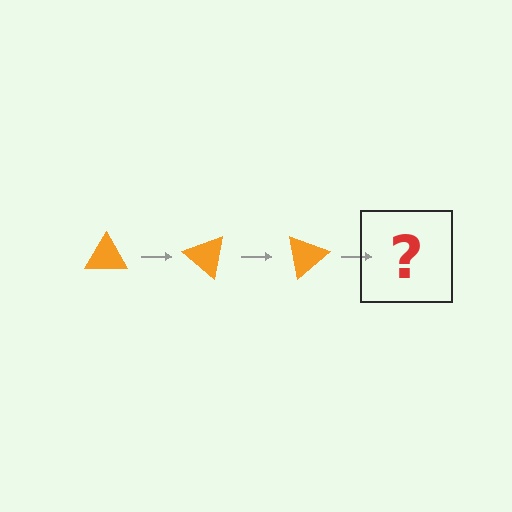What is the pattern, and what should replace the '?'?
The pattern is that the triangle rotates 40 degrees each step. The '?' should be an orange triangle rotated 120 degrees.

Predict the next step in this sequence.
The next step is an orange triangle rotated 120 degrees.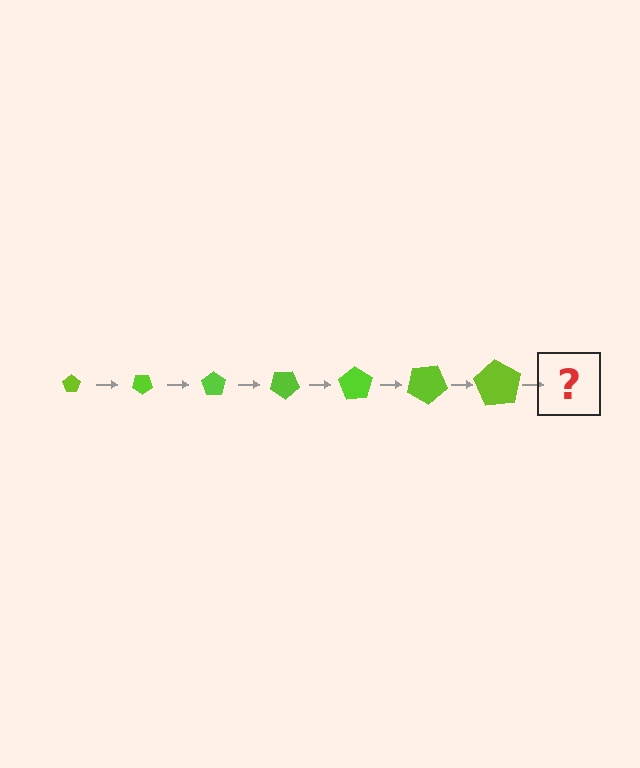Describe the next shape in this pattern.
It should be a pentagon, larger than the previous one and rotated 245 degrees from the start.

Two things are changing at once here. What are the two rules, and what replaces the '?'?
The two rules are that the pentagon grows larger each step and it rotates 35 degrees each step. The '?' should be a pentagon, larger than the previous one and rotated 245 degrees from the start.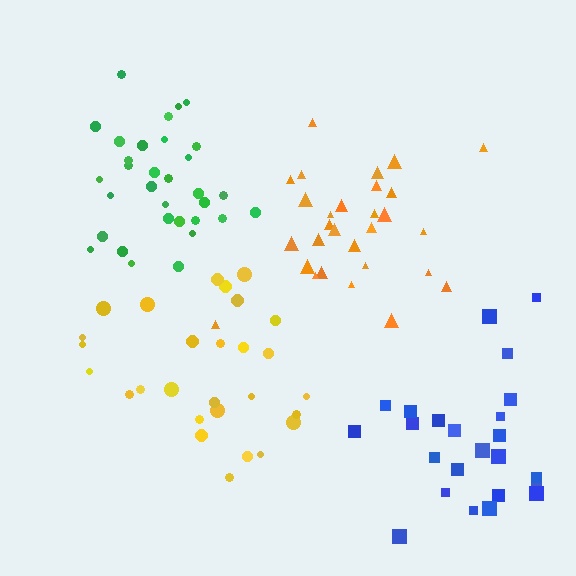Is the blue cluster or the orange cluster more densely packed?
Orange.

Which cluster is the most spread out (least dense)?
Yellow.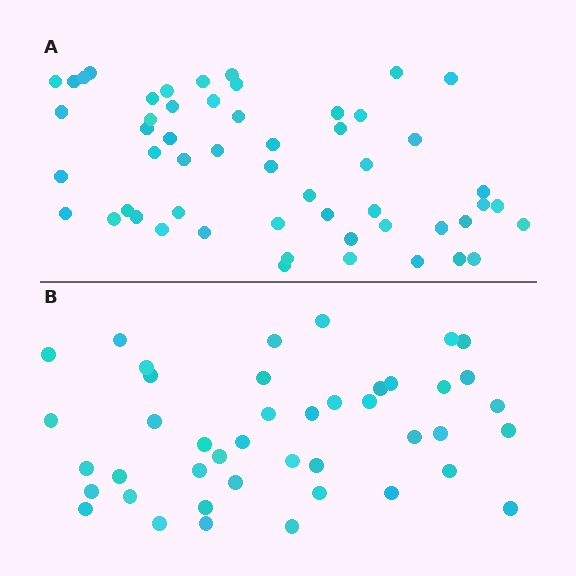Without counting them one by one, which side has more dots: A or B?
Region A (the top region) has more dots.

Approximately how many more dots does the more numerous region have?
Region A has roughly 12 or so more dots than region B.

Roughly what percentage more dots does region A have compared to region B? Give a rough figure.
About 25% more.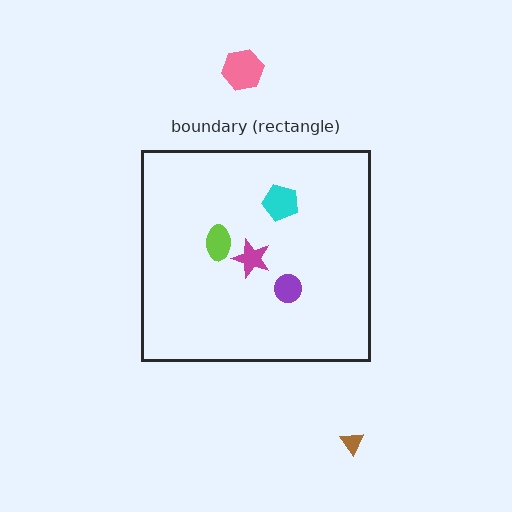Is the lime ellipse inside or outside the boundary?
Inside.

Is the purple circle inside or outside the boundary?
Inside.